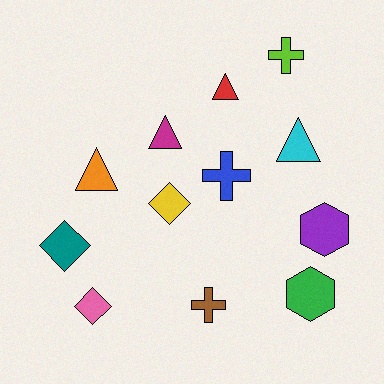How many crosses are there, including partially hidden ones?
There are 3 crosses.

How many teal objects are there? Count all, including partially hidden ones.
There is 1 teal object.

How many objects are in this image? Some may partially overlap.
There are 12 objects.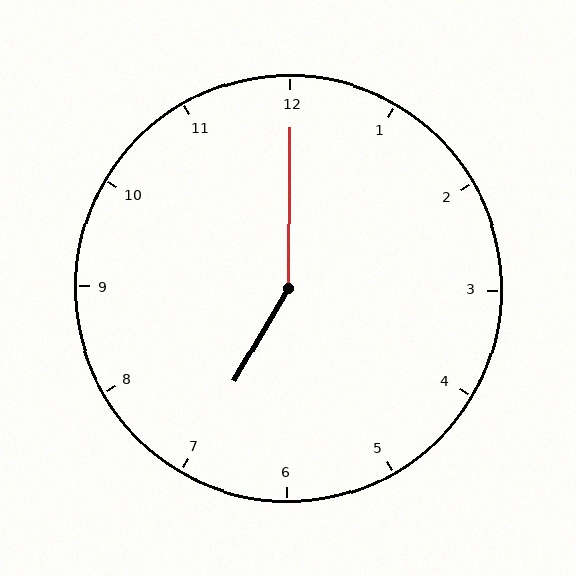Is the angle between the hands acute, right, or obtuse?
It is obtuse.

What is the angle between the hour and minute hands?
Approximately 150 degrees.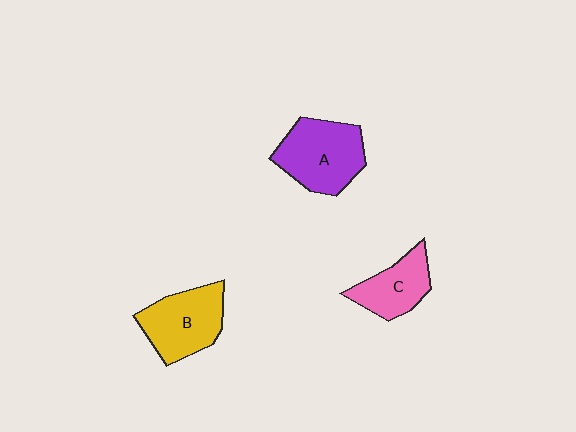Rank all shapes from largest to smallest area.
From largest to smallest: A (purple), B (yellow), C (pink).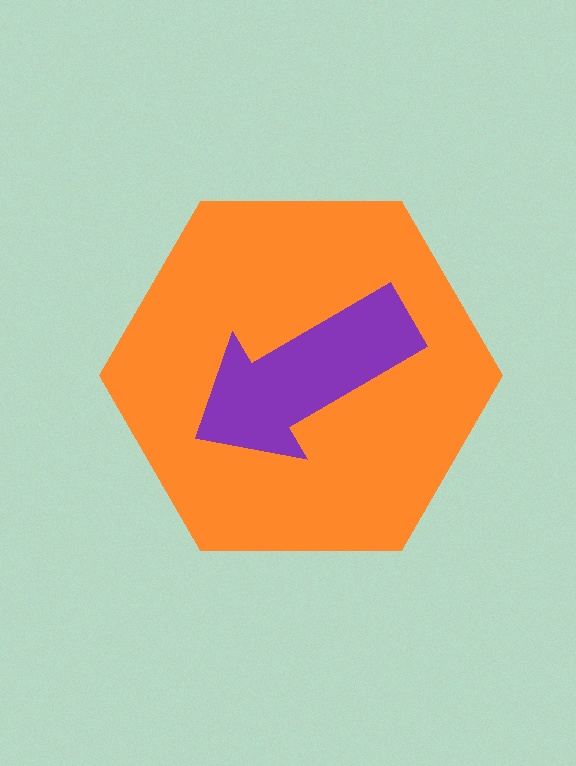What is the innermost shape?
The purple arrow.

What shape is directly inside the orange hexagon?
The purple arrow.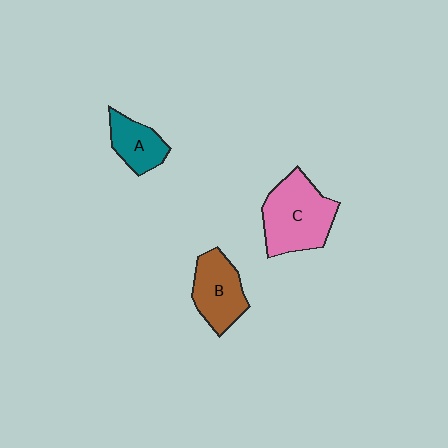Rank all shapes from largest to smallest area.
From largest to smallest: C (pink), B (brown), A (teal).